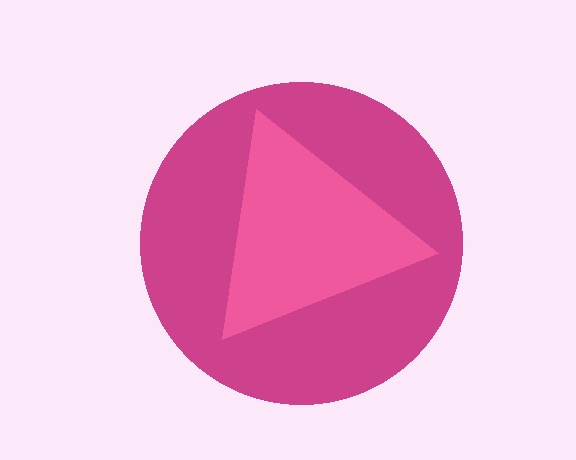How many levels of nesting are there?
2.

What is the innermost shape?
The pink triangle.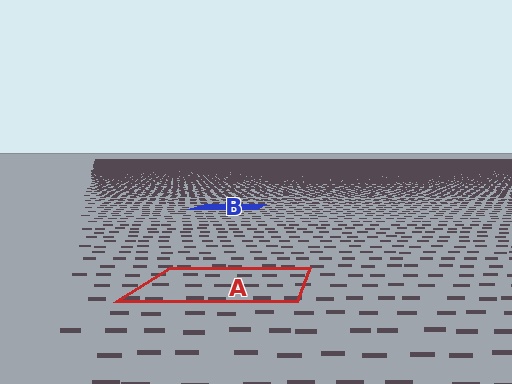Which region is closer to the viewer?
Region A is closer. The texture elements there are larger and more spread out.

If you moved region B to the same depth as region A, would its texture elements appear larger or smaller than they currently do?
They would appear larger. At a closer depth, the same texture elements are projected at a bigger on-screen size.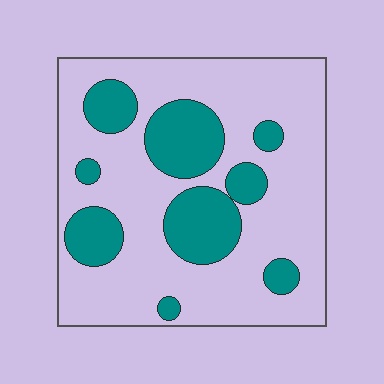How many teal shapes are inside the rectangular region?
9.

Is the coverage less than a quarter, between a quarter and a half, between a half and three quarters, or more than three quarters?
Between a quarter and a half.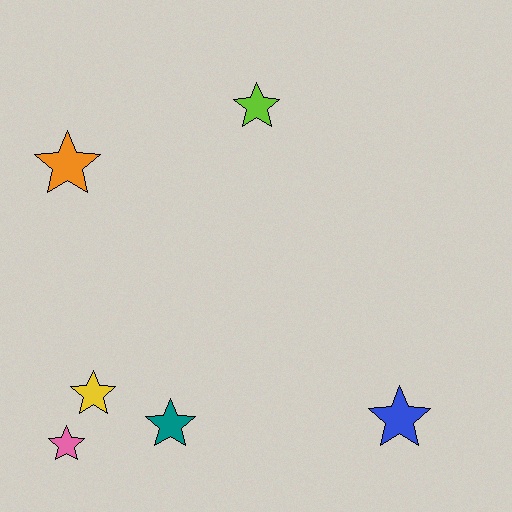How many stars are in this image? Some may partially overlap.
There are 6 stars.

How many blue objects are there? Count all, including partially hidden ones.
There is 1 blue object.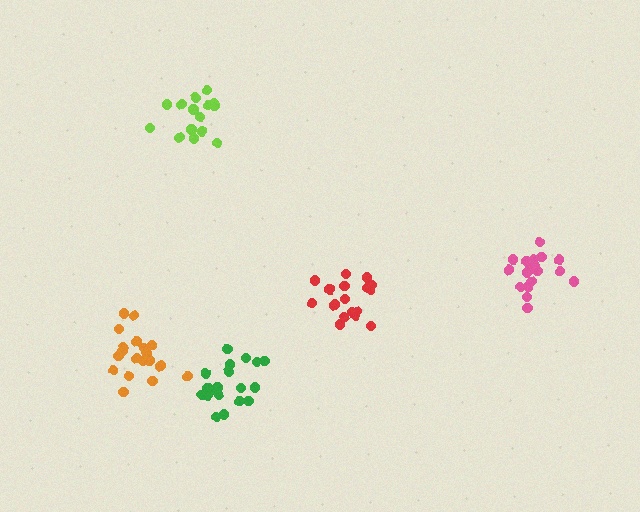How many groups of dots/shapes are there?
There are 5 groups.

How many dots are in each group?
Group 1: 19 dots, Group 2: 17 dots, Group 3: 20 dots, Group 4: 17 dots, Group 5: 16 dots (89 total).